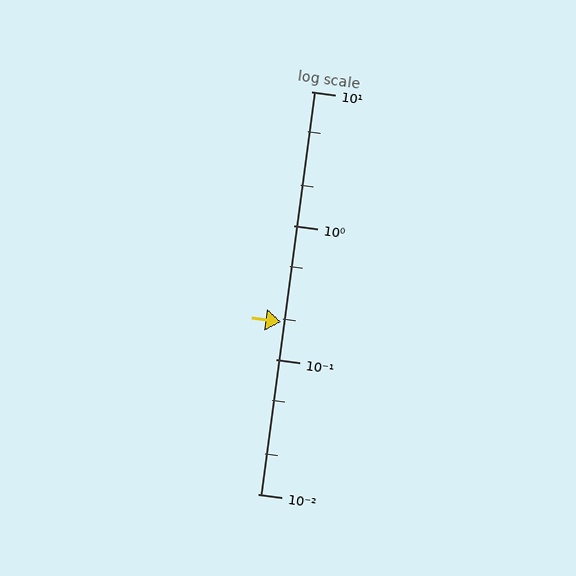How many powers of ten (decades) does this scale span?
The scale spans 3 decades, from 0.01 to 10.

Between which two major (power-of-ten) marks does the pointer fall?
The pointer is between 0.1 and 1.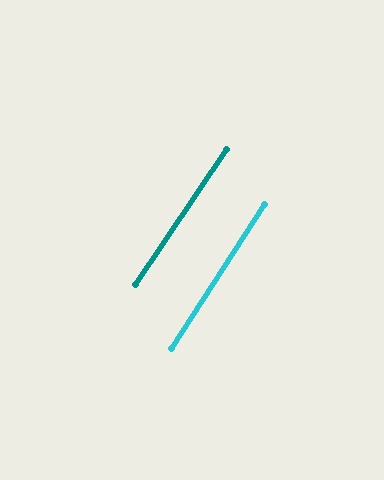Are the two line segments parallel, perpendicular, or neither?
Parallel — their directions differ by only 1.4°.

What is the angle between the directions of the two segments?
Approximately 1 degree.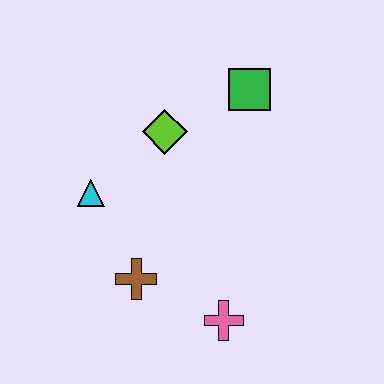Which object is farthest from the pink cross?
The green square is farthest from the pink cross.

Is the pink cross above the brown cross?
No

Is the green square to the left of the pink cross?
No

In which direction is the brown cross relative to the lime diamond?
The brown cross is below the lime diamond.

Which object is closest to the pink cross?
The brown cross is closest to the pink cross.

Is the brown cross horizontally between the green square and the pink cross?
No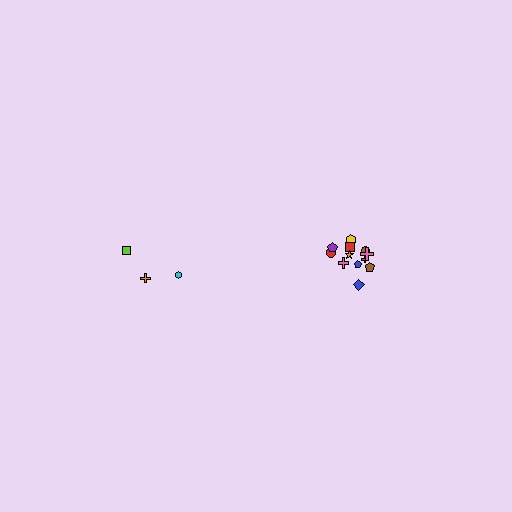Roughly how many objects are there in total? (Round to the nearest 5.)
Roughly 15 objects in total.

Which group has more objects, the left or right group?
The right group.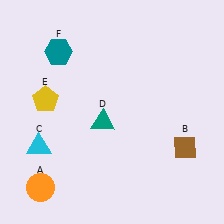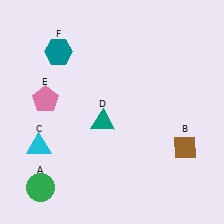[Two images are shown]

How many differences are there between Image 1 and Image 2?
There are 2 differences between the two images.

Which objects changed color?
A changed from orange to green. E changed from yellow to pink.